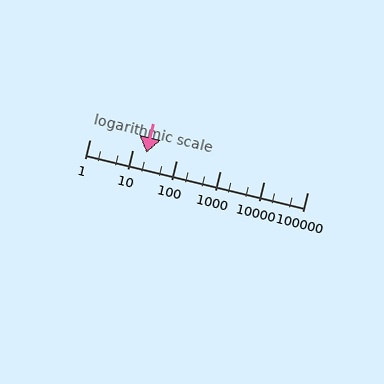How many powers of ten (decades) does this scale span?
The scale spans 5 decades, from 1 to 100000.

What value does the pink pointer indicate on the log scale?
The pointer indicates approximately 20.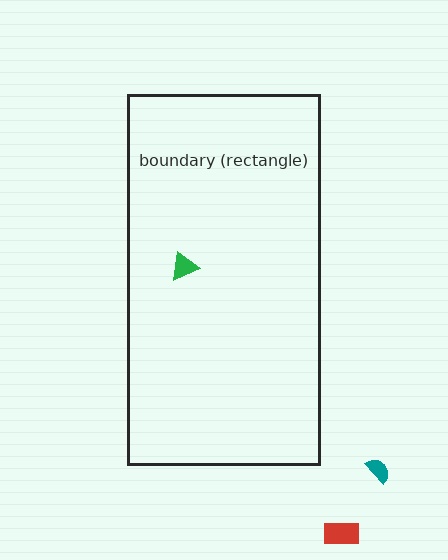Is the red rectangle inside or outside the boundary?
Outside.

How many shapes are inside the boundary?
1 inside, 2 outside.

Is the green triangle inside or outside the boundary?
Inside.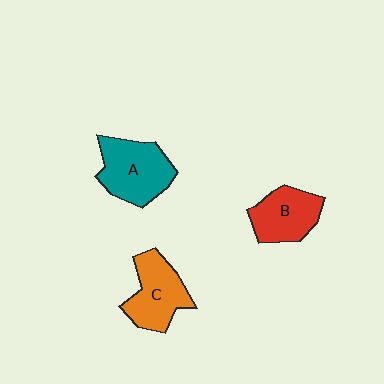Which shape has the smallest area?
Shape B (red).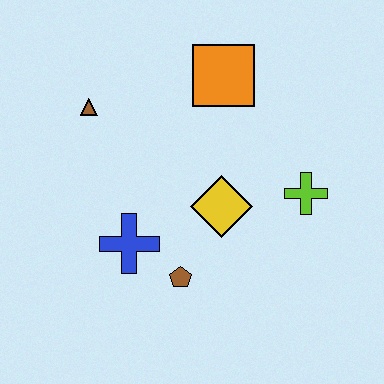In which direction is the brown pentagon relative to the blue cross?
The brown pentagon is to the right of the blue cross.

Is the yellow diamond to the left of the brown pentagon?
No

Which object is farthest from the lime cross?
The brown triangle is farthest from the lime cross.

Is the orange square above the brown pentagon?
Yes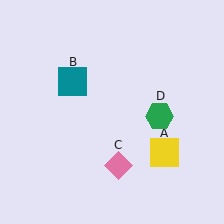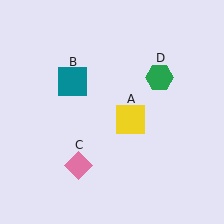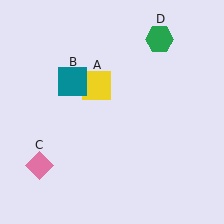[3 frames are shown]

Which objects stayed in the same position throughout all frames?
Teal square (object B) remained stationary.